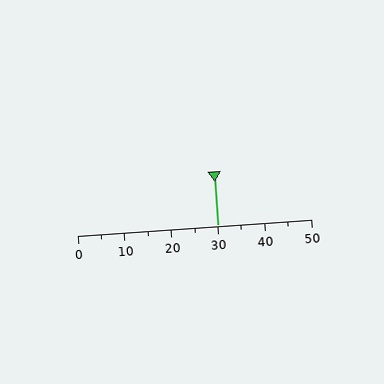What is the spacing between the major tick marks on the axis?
The major ticks are spaced 10 apart.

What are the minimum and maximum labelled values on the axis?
The axis runs from 0 to 50.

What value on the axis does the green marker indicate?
The marker indicates approximately 30.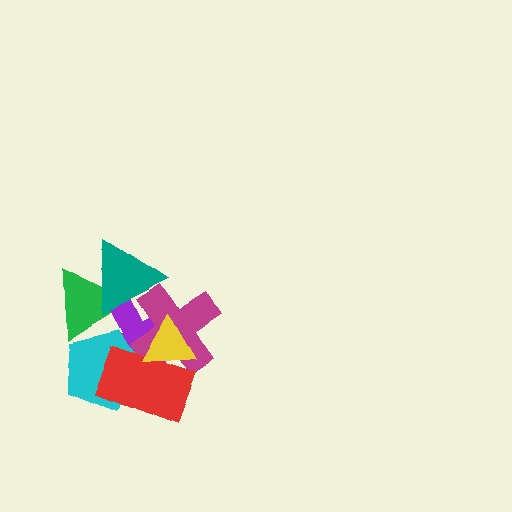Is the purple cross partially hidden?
Yes, it is partially covered by another shape.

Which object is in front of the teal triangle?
The magenta cross is in front of the teal triangle.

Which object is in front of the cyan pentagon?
The red rectangle is in front of the cyan pentagon.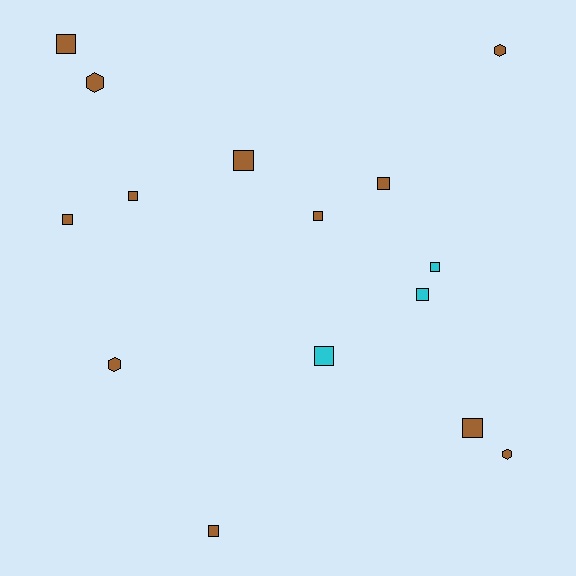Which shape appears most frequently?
Square, with 11 objects.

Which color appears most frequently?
Brown, with 12 objects.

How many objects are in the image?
There are 15 objects.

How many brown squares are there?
There are 8 brown squares.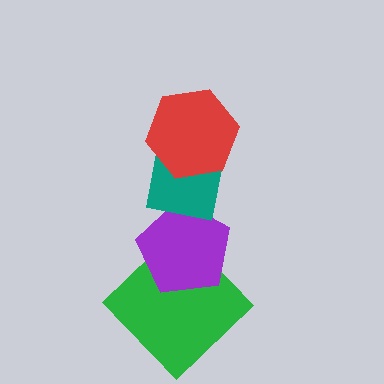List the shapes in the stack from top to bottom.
From top to bottom: the red hexagon, the teal square, the purple pentagon, the green diamond.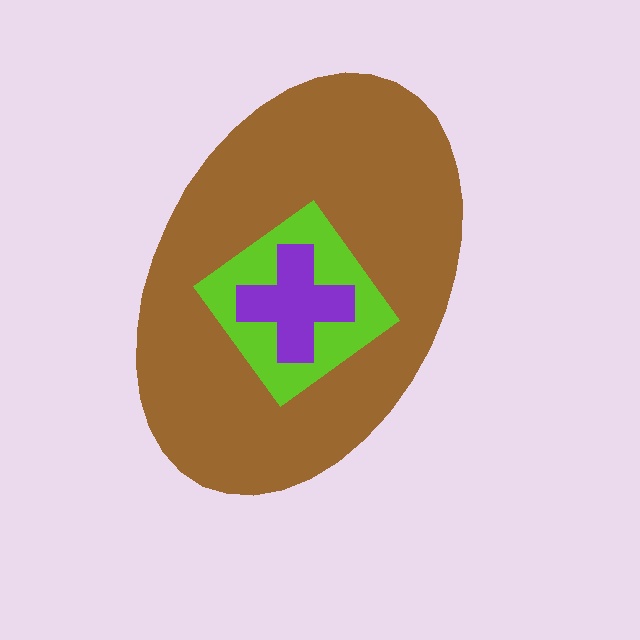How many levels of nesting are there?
3.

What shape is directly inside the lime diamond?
The purple cross.